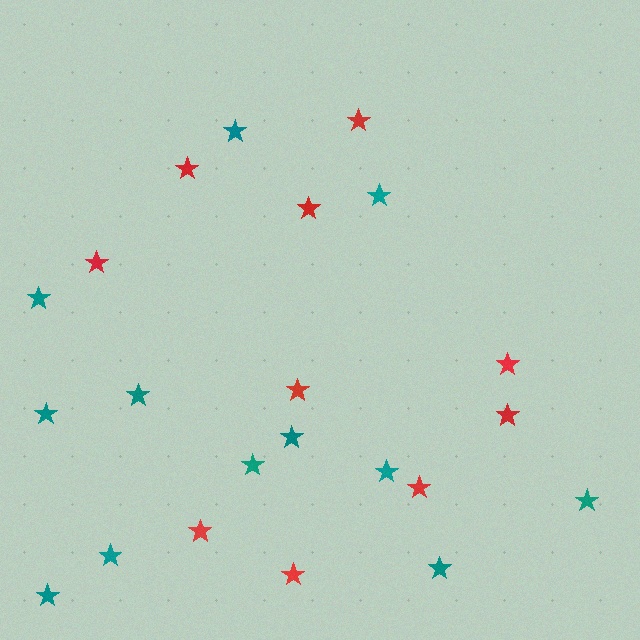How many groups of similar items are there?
There are 2 groups: one group of red stars (10) and one group of teal stars (12).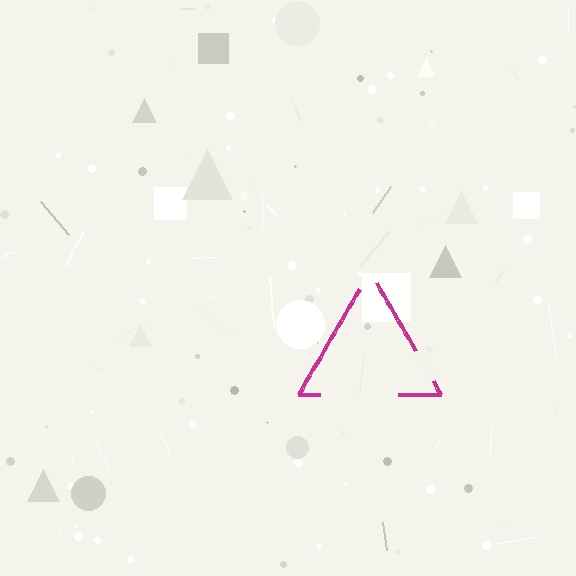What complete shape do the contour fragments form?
The contour fragments form a triangle.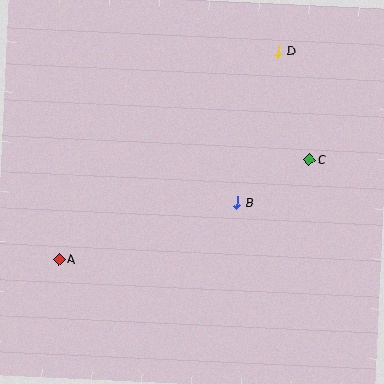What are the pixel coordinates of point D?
Point D is at (278, 51).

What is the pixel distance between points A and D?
The distance between A and D is 302 pixels.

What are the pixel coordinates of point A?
Point A is at (59, 259).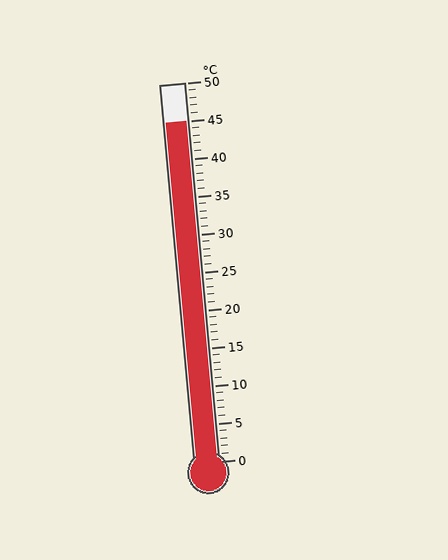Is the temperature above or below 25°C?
The temperature is above 25°C.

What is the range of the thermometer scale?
The thermometer scale ranges from 0°C to 50°C.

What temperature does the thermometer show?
The thermometer shows approximately 45°C.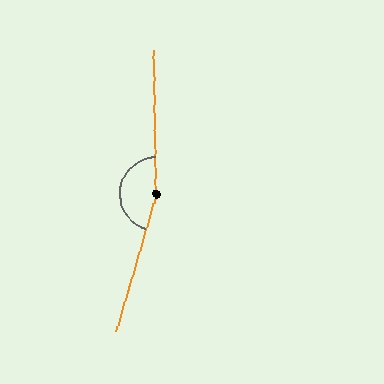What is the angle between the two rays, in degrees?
Approximately 163 degrees.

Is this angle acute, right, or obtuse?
It is obtuse.